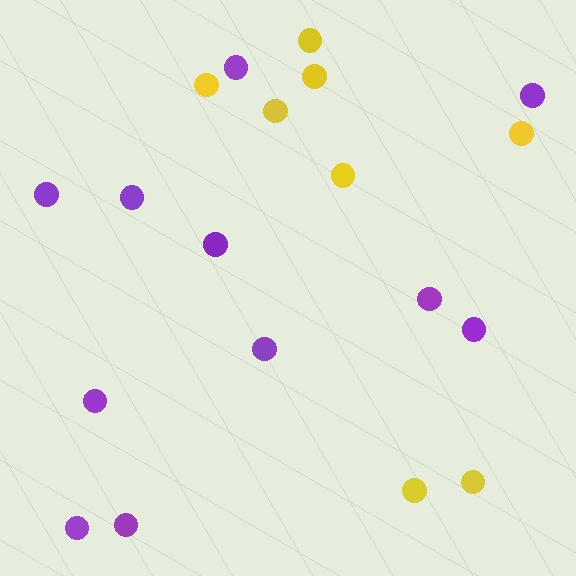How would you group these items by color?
There are 2 groups: one group of yellow circles (8) and one group of purple circles (11).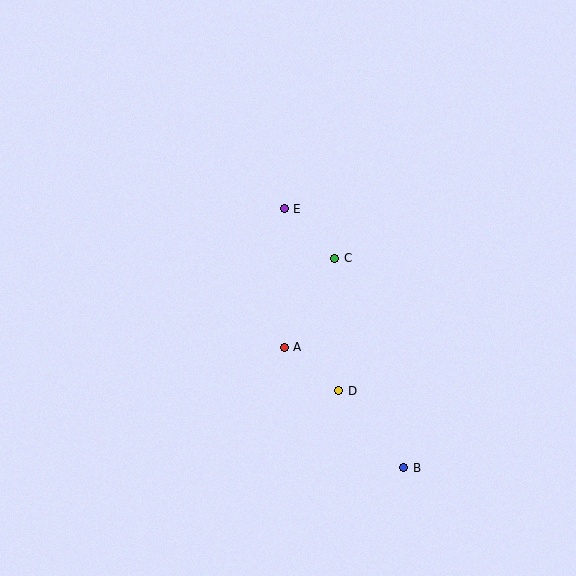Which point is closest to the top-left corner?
Point E is closest to the top-left corner.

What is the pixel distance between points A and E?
The distance between A and E is 139 pixels.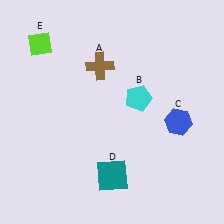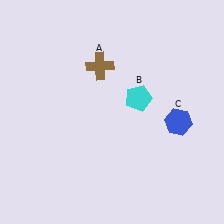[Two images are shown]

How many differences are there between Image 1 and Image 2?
There are 2 differences between the two images.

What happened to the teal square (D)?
The teal square (D) was removed in Image 2. It was in the bottom-right area of Image 1.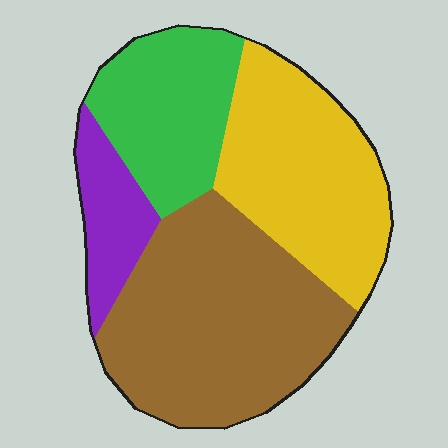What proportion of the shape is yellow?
Yellow takes up between a quarter and a half of the shape.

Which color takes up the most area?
Brown, at roughly 40%.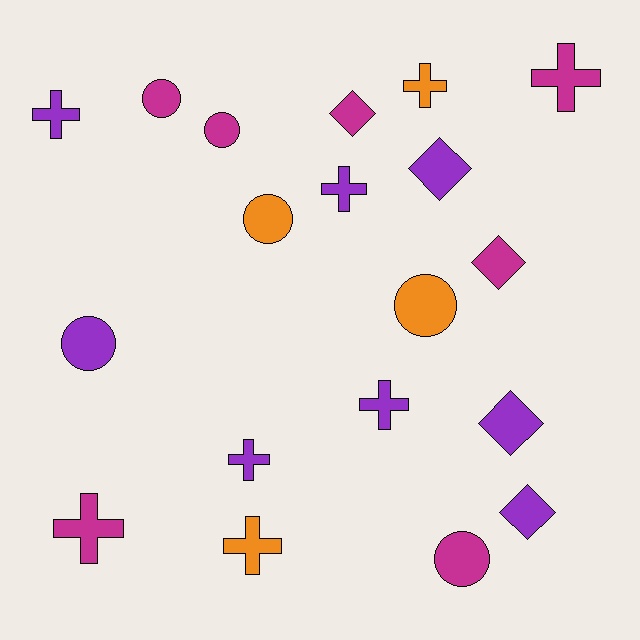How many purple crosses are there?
There are 4 purple crosses.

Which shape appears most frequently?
Cross, with 8 objects.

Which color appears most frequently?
Purple, with 8 objects.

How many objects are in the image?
There are 19 objects.